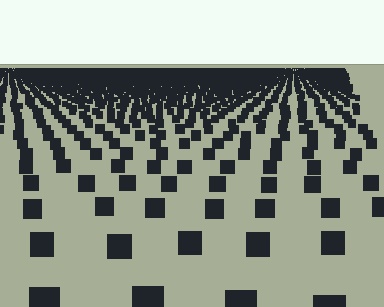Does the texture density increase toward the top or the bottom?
Density increases toward the top.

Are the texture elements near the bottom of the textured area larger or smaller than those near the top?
Larger. Near the bottom, elements are closer to the viewer and appear at a bigger on-screen size.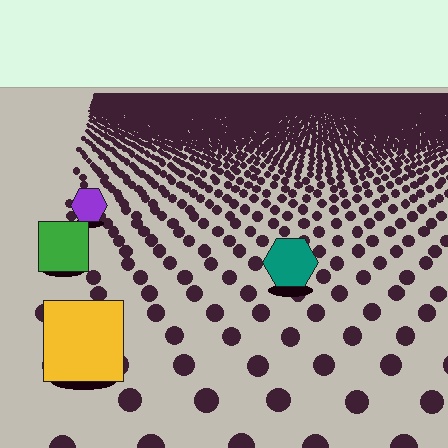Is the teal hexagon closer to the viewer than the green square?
Yes. The teal hexagon is closer — you can tell from the texture gradient: the ground texture is coarser near it.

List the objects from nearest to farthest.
From nearest to farthest: the yellow square, the teal hexagon, the green square, the purple hexagon.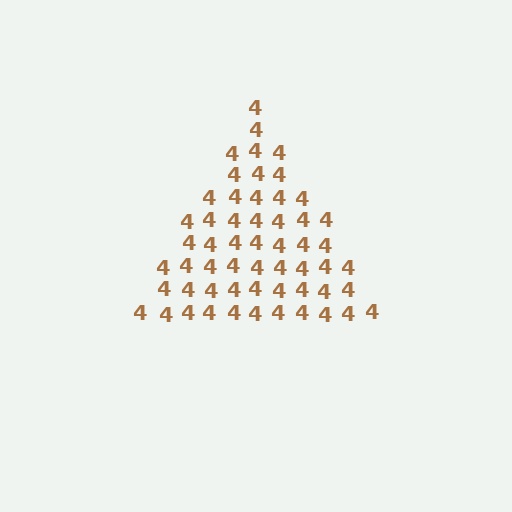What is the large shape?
The large shape is a triangle.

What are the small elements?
The small elements are digit 4's.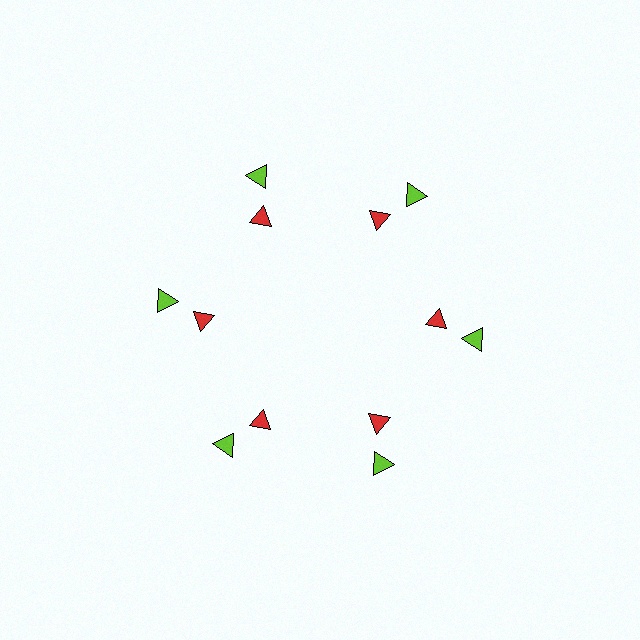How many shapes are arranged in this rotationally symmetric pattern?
There are 12 shapes, arranged in 6 groups of 2.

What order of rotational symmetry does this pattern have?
This pattern has 6-fold rotational symmetry.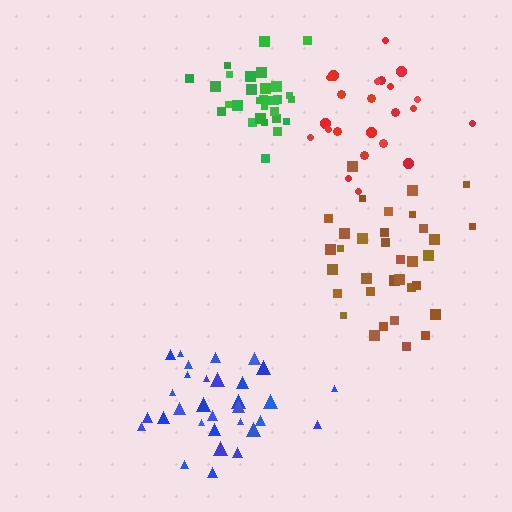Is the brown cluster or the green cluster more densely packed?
Green.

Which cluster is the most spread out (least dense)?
Red.